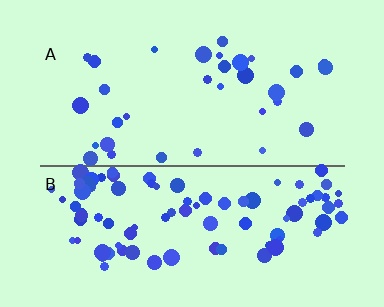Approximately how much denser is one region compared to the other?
Approximately 2.9× — region B over region A.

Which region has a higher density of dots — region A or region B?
B (the bottom).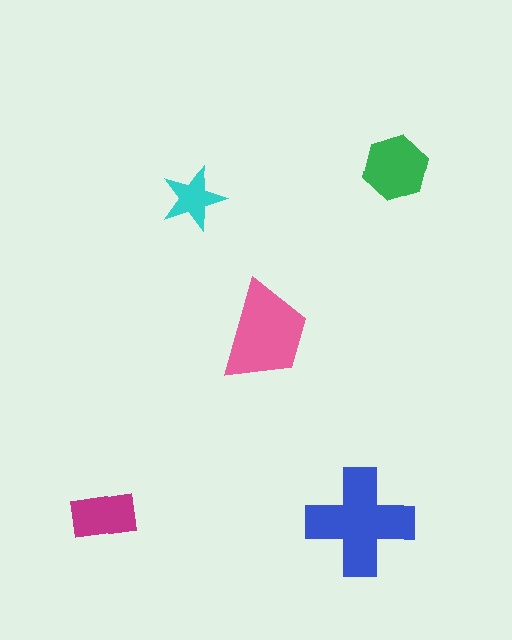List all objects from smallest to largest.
The cyan star, the magenta rectangle, the green hexagon, the pink trapezoid, the blue cross.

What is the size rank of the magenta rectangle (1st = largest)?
4th.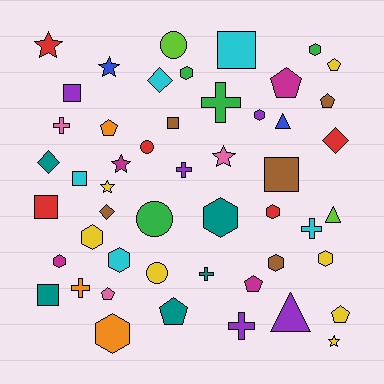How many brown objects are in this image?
There are 5 brown objects.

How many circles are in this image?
There are 4 circles.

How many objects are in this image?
There are 50 objects.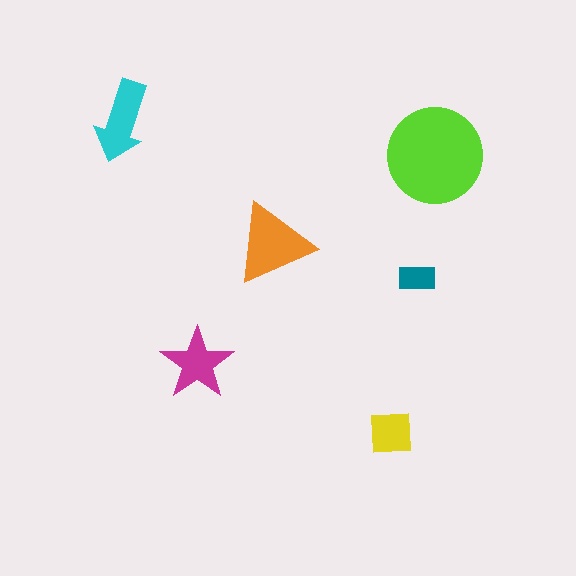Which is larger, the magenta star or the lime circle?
The lime circle.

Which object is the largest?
The lime circle.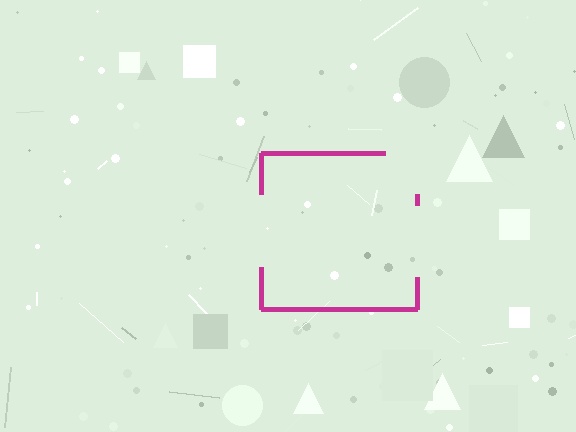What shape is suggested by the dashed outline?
The dashed outline suggests a square.